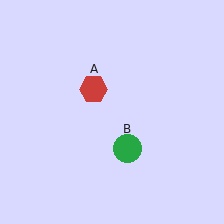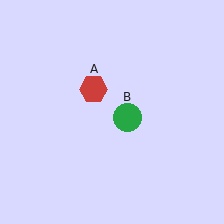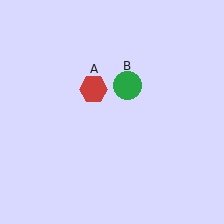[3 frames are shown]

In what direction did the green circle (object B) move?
The green circle (object B) moved up.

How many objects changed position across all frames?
1 object changed position: green circle (object B).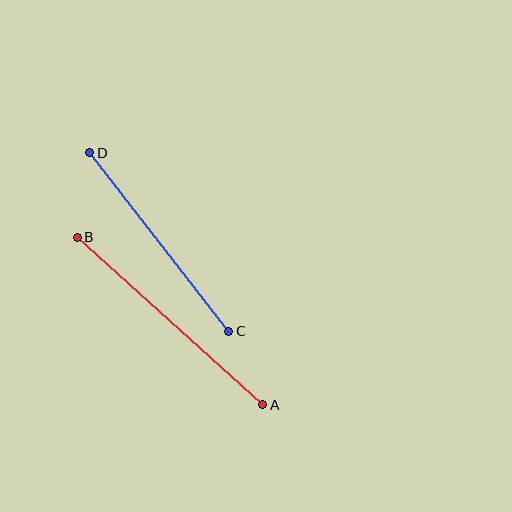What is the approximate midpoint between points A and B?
The midpoint is at approximately (170, 321) pixels.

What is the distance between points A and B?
The distance is approximately 250 pixels.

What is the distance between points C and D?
The distance is approximately 226 pixels.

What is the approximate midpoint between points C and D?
The midpoint is at approximately (159, 242) pixels.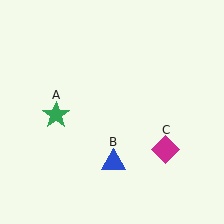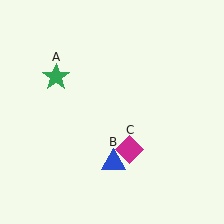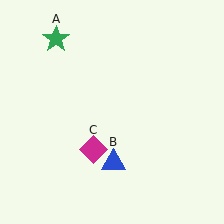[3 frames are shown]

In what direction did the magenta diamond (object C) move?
The magenta diamond (object C) moved left.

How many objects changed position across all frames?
2 objects changed position: green star (object A), magenta diamond (object C).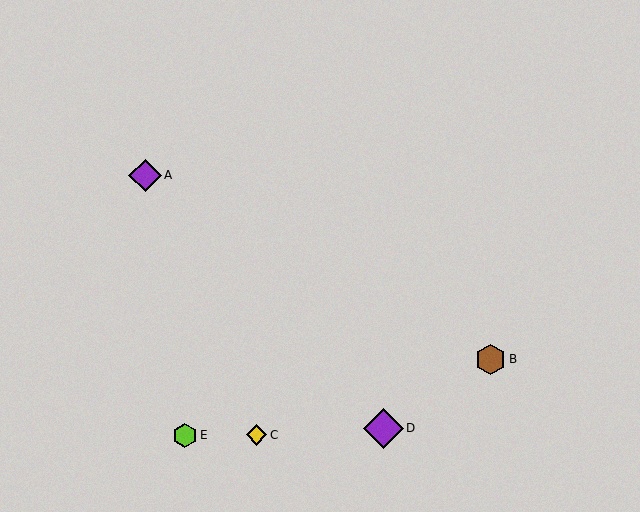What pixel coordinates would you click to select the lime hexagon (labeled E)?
Click at (185, 435) to select the lime hexagon E.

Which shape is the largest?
The purple diamond (labeled D) is the largest.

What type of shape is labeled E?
Shape E is a lime hexagon.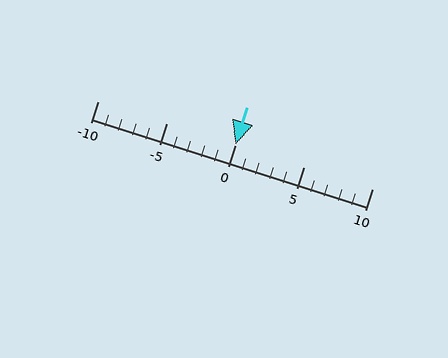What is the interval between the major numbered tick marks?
The major tick marks are spaced 5 units apart.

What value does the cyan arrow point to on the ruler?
The cyan arrow points to approximately 0.